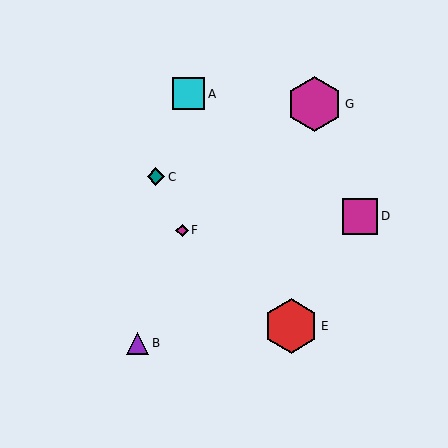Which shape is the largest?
The magenta hexagon (labeled G) is the largest.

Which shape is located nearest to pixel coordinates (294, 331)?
The red hexagon (labeled E) at (291, 326) is nearest to that location.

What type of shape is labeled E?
Shape E is a red hexagon.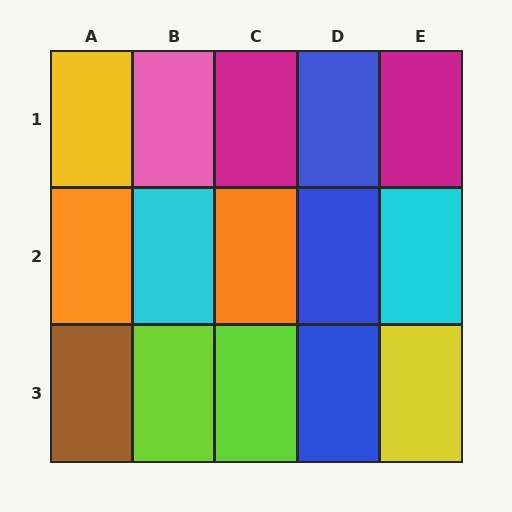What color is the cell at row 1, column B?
Pink.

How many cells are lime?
2 cells are lime.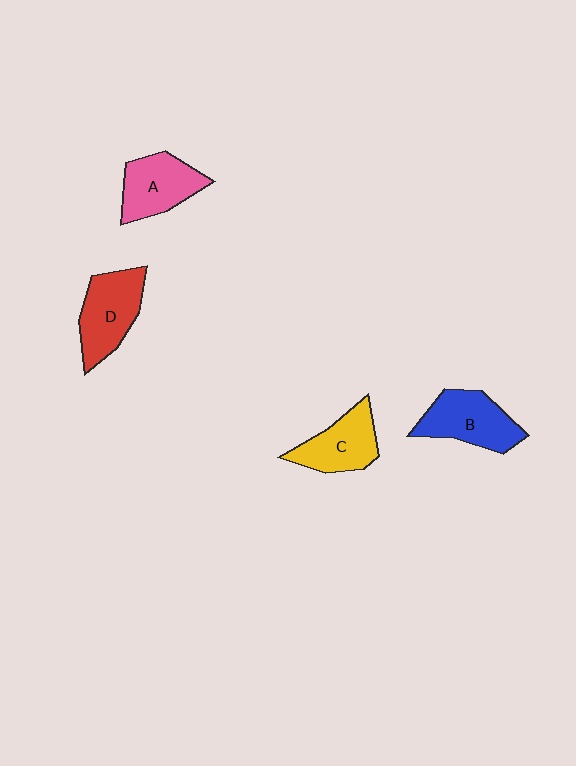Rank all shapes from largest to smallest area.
From largest to smallest: D (red), B (blue), A (pink), C (yellow).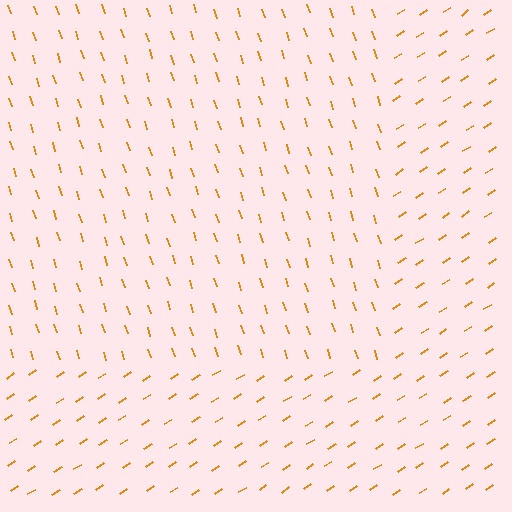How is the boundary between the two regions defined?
The boundary is defined purely by a change in line orientation (approximately 73 degrees difference). All lines are the same color and thickness.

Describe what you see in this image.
The image is filled with small orange line segments. A rectangle region in the image has lines oriented differently from the surrounding lines, creating a visible texture boundary.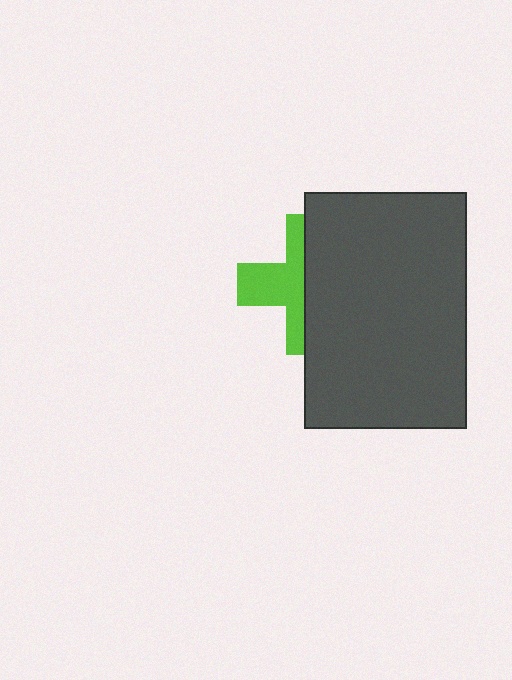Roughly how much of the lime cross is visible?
A small part of it is visible (roughly 44%).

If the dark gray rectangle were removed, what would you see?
You would see the complete lime cross.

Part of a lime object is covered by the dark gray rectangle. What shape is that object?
It is a cross.